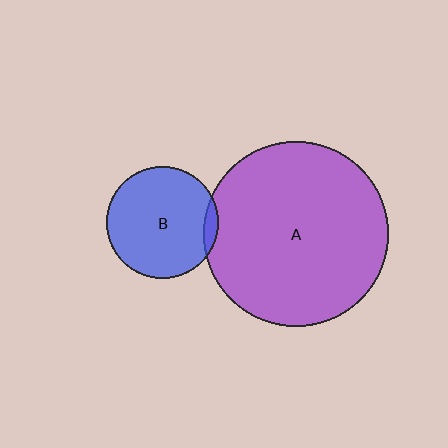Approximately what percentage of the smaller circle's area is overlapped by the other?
Approximately 5%.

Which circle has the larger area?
Circle A (purple).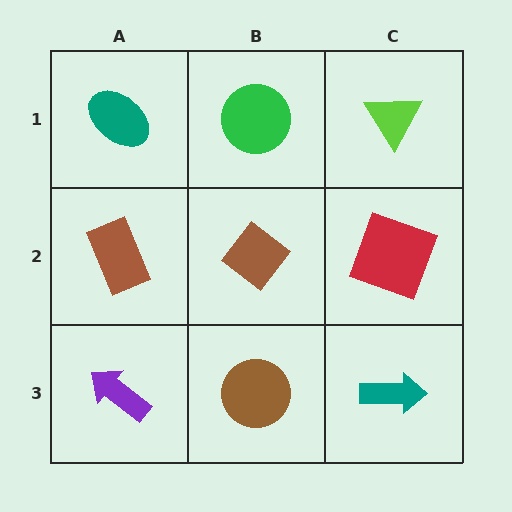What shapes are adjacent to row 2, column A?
A teal ellipse (row 1, column A), a purple arrow (row 3, column A), a brown diamond (row 2, column B).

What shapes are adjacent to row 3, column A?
A brown rectangle (row 2, column A), a brown circle (row 3, column B).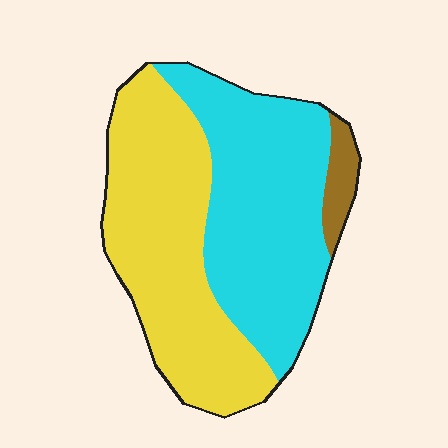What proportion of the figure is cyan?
Cyan takes up about one half (1/2) of the figure.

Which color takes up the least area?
Brown, at roughly 5%.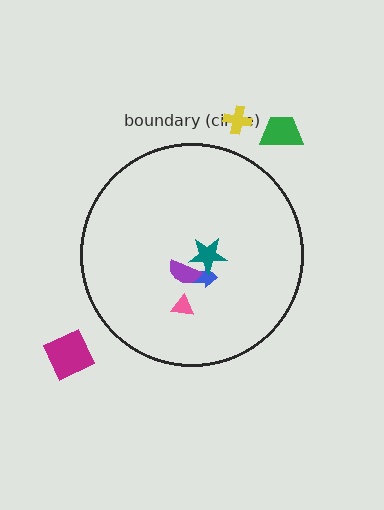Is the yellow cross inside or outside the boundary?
Outside.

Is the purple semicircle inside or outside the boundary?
Inside.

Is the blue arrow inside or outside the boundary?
Inside.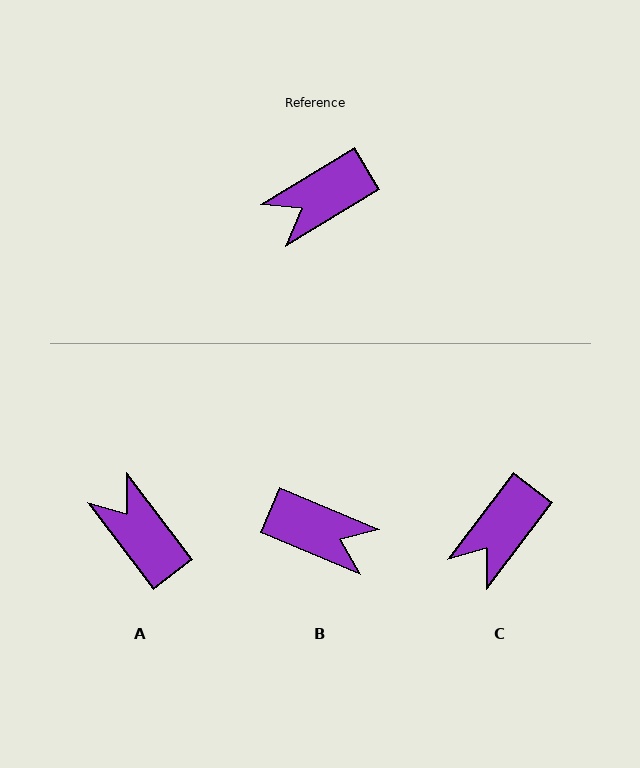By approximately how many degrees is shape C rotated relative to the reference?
Approximately 22 degrees counter-clockwise.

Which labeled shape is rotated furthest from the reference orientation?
B, about 126 degrees away.